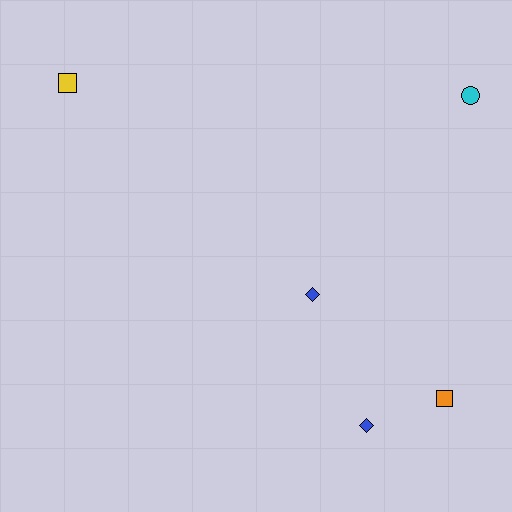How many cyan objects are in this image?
There is 1 cyan object.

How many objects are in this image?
There are 5 objects.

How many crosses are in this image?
There are no crosses.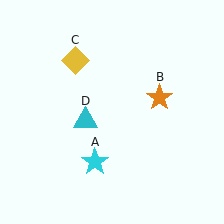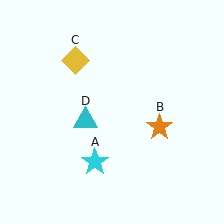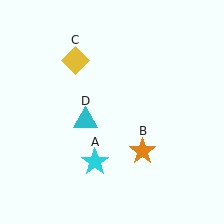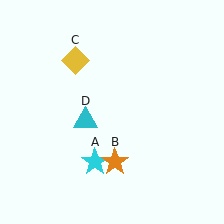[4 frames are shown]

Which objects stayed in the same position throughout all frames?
Cyan star (object A) and yellow diamond (object C) and cyan triangle (object D) remained stationary.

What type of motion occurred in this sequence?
The orange star (object B) rotated clockwise around the center of the scene.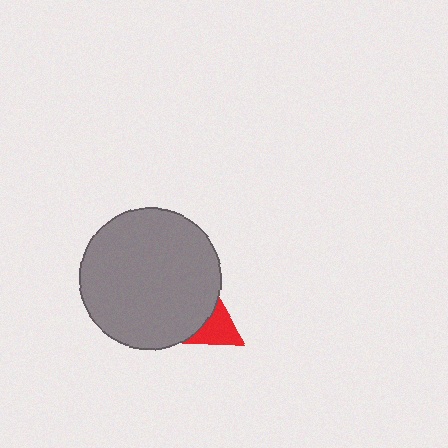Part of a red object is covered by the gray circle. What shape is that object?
It is a triangle.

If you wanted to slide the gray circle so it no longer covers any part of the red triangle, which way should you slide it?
Slide it left — that is the most direct way to separate the two shapes.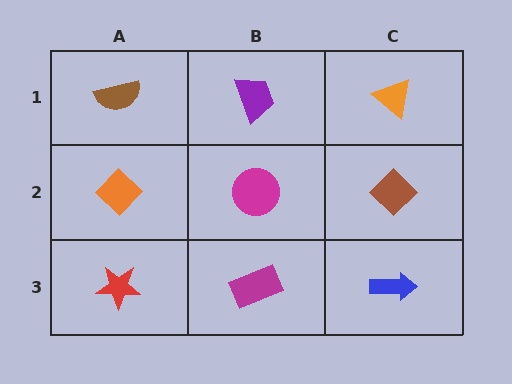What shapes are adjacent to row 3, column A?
An orange diamond (row 2, column A), a magenta rectangle (row 3, column B).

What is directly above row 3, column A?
An orange diamond.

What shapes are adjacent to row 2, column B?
A purple trapezoid (row 1, column B), a magenta rectangle (row 3, column B), an orange diamond (row 2, column A), a brown diamond (row 2, column C).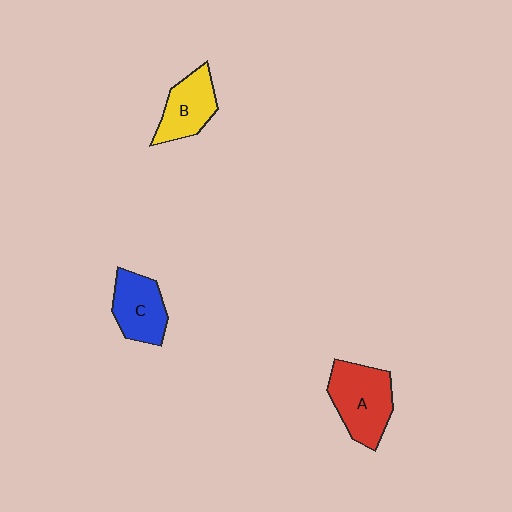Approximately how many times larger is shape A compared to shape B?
Approximately 1.4 times.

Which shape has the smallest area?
Shape B (yellow).